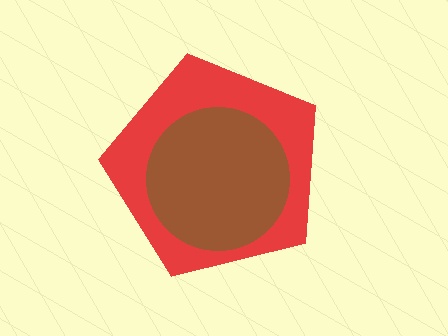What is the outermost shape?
The red pentagon.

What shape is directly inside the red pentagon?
The brown circle.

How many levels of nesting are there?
2.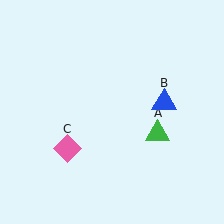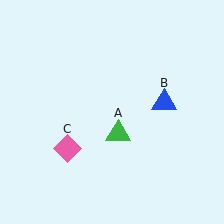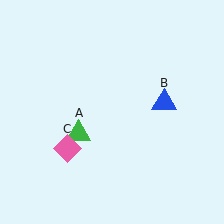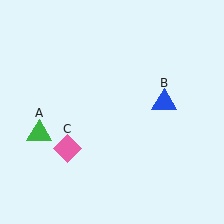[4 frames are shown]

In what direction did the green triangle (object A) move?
The green triangle (object A) moved left.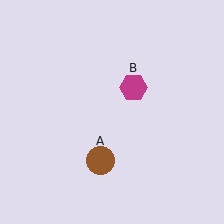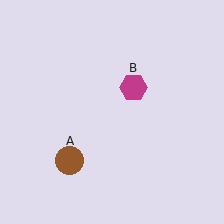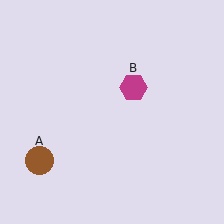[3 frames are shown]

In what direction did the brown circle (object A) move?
The brown circle (object A) moved left.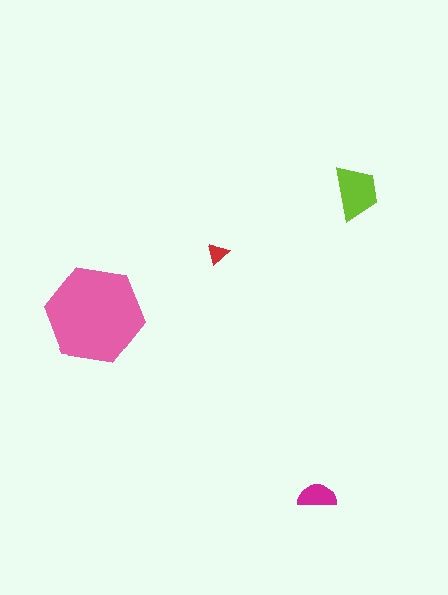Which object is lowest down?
The magenta semicircle is bottommost.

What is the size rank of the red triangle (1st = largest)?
4th.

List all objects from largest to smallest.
The pink hexagon, the lime trapezoid, the magenta semicircle, the red triangle.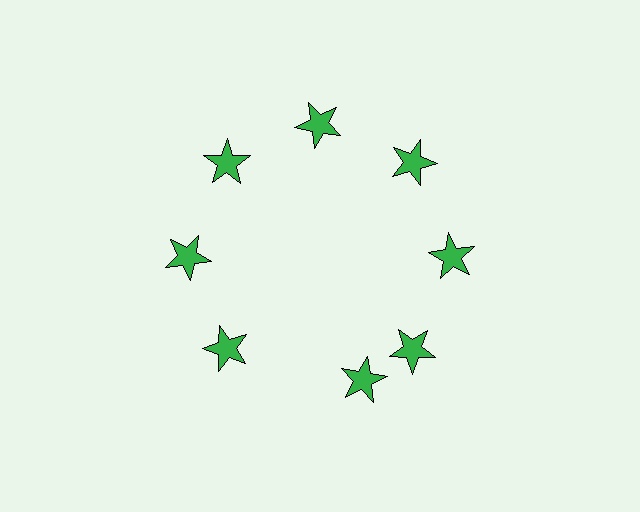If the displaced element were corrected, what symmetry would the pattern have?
It would have 8-fold rotational symmetry — the pattern would map onto itself every 45 degrees.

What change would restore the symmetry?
The symmetry would be restored by rotating it back into even spacing with its neighbors so that all 8 stars sit at equal angles and equal distance from the center.